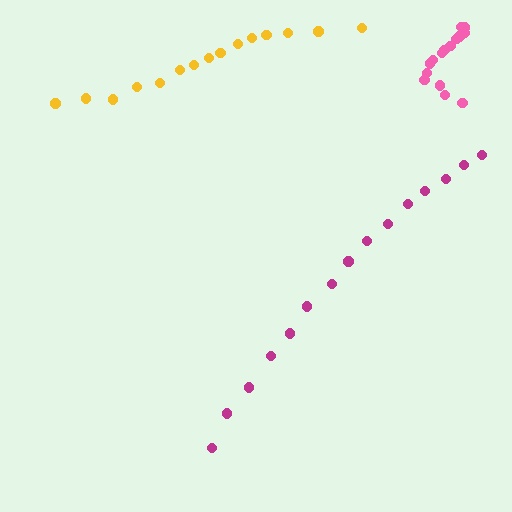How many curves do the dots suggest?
There are 3 distinct paths.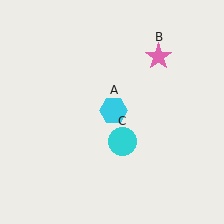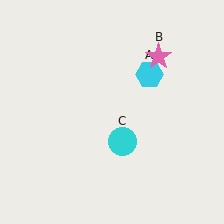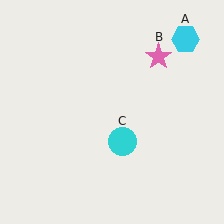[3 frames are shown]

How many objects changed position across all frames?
1 object changed position: cyan hexagon (object A).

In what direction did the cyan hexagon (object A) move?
The cyan hexagon (object A) moved up and to the right.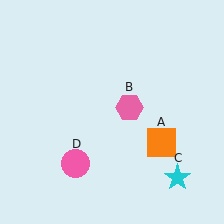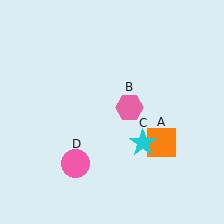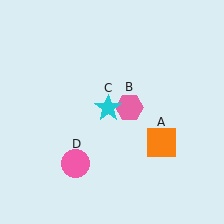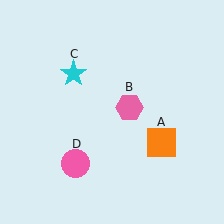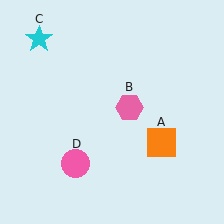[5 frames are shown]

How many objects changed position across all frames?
1 object changed position: cyan star (object C).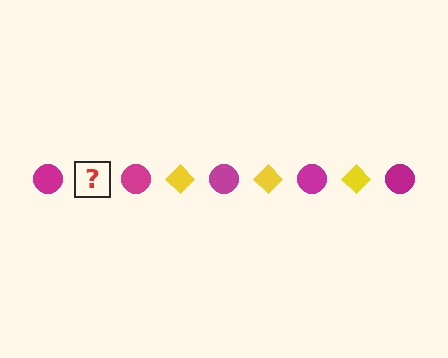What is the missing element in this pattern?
The missing element is a yellow diamond.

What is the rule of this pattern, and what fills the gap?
The rule is that the pattern alternates between magenta circle and yellow diamond. The gap should be filled with a yellow diamond.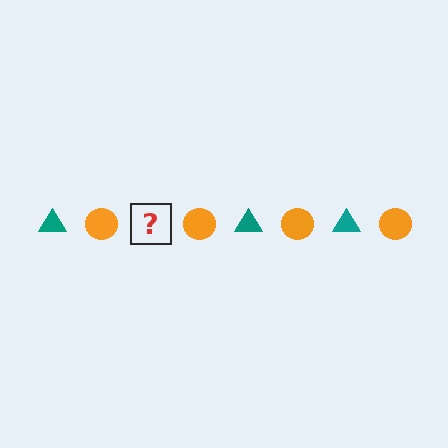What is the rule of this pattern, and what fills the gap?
The rule is that the pattern alternates between teal triangle and orange circle. The gap should be filled with a teal triangle.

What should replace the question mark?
The question mark should be replaced with a teal triangle.